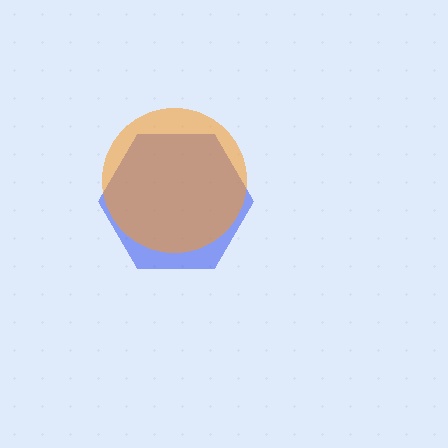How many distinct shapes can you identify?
There are 2 distinct shapes: a blue hexagon, an orange circle.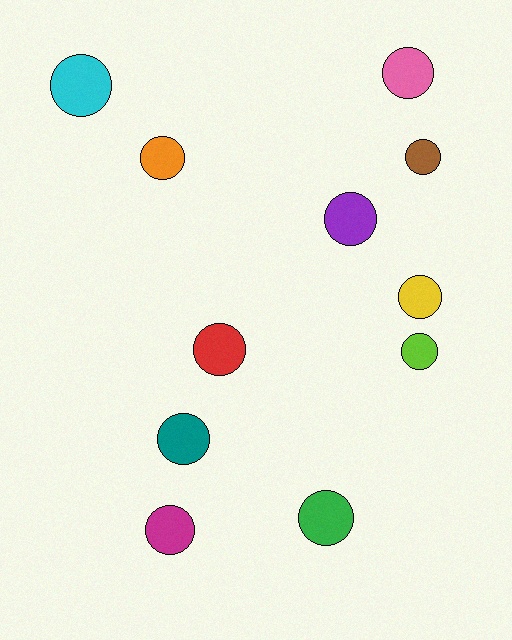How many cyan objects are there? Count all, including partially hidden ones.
There is 1 cyan object.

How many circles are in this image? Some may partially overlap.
There are 11 circles.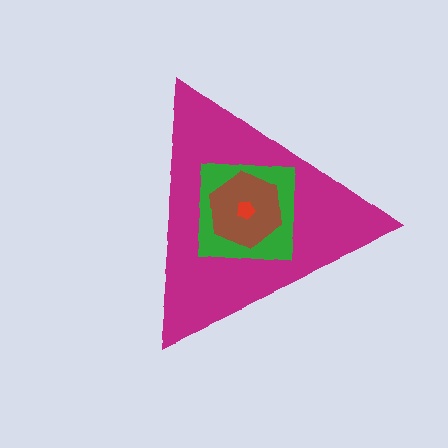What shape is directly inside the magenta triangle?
The green square.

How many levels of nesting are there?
4.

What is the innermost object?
The red pentagon.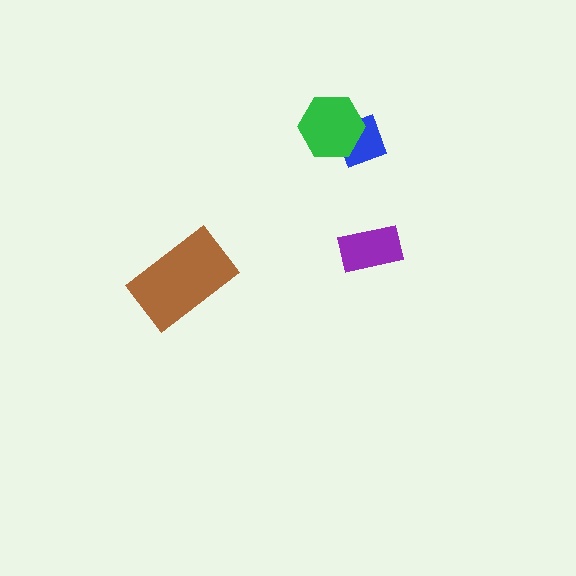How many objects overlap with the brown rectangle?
0 objects overlap with the brown rectangle.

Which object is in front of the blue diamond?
The green hexagon is in front of the blue diamond.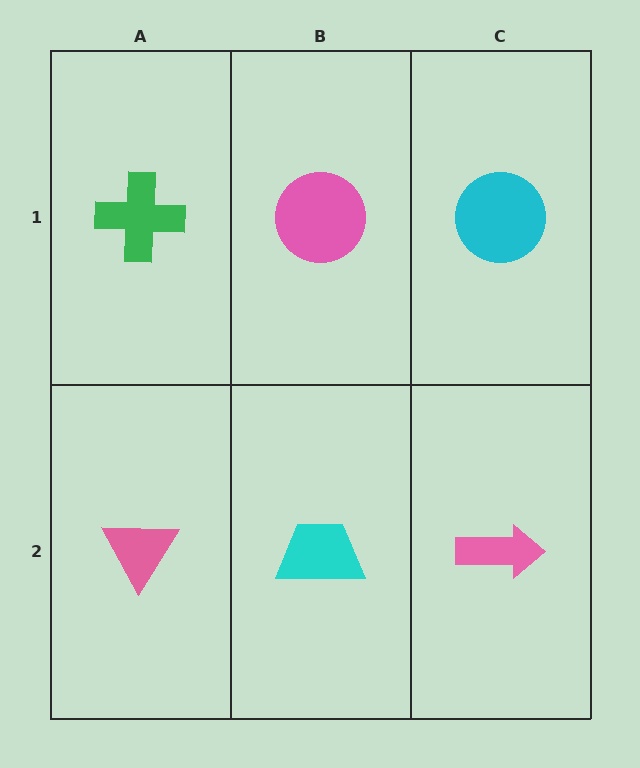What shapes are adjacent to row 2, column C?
A cyan circle (row 1, column C), a cyan trapezoid (row 2, column B).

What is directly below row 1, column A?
A pink triangle.